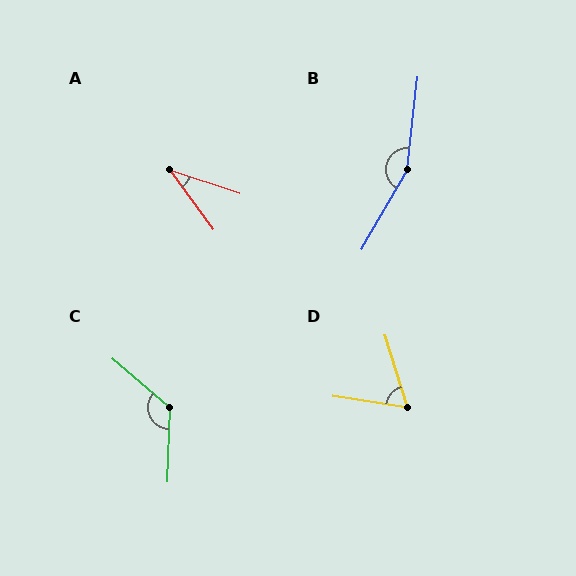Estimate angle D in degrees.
Approximately 64 degrees.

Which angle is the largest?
B, at approximately 156 degrees.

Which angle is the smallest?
A, at approximately 35 degrees.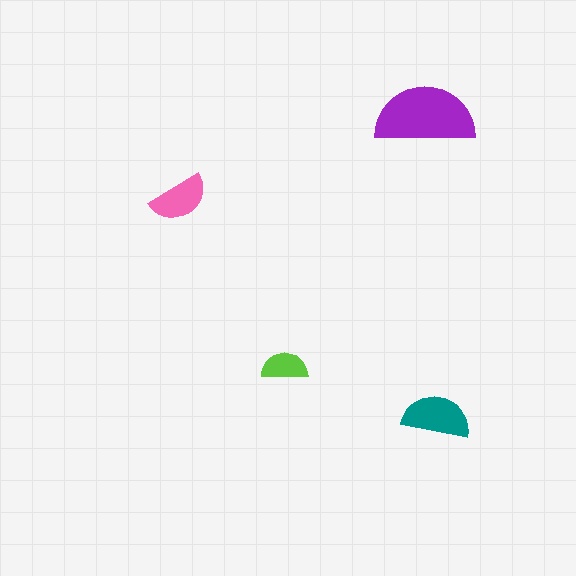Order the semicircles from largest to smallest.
the purple one, the teal one, the pink one, the lime one.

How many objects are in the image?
There are 4 objects in the image.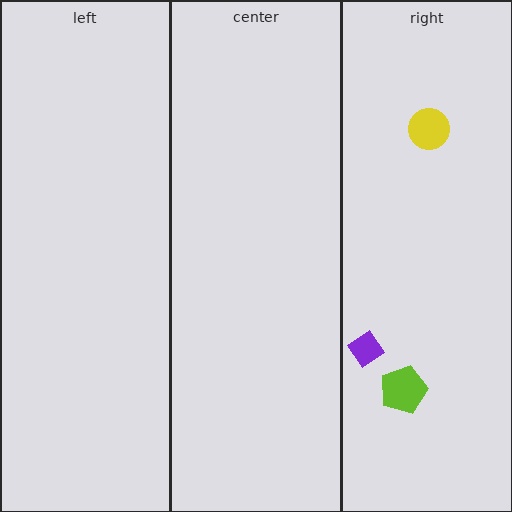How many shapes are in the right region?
3.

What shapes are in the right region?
The lime pentagon, the yellow circle, the purple diamond.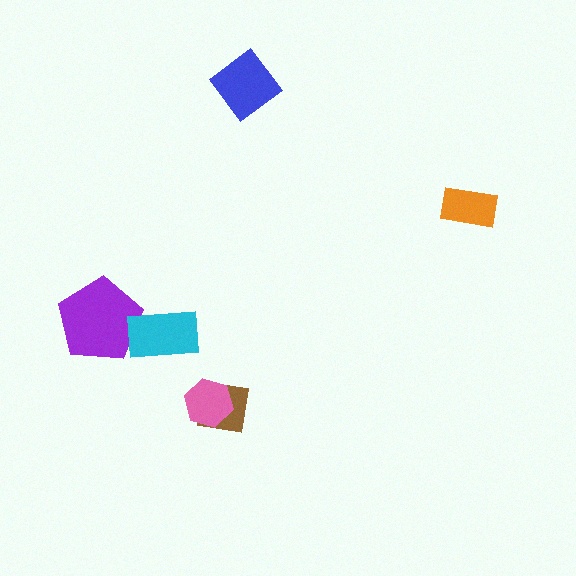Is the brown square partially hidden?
Yes, it is partially covered by another shape.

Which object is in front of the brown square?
The pink hexagon is in front of the brown square.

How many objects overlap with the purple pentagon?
1 object overlaps with the purple pentagon.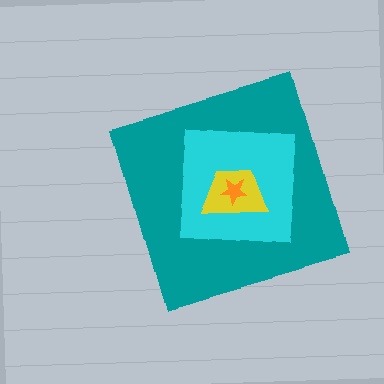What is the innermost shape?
The orange star.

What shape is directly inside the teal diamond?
The cyan square.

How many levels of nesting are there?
4.